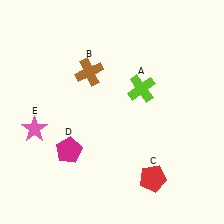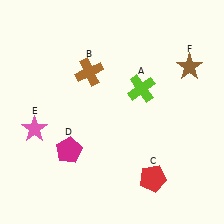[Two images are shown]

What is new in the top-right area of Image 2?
A brown star (F) was added in the top-right area of Image 2.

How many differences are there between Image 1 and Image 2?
There is 1 difference between the two images.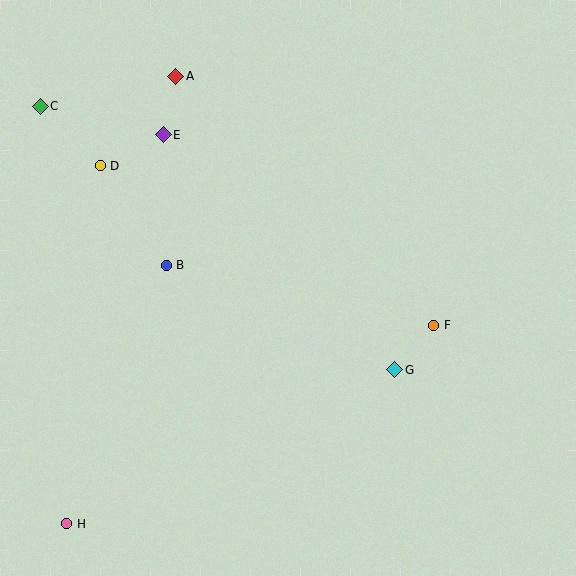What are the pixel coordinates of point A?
Point A is at (176, 76).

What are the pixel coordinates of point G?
Point G is at (395, 370).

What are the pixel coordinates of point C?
Point C is at (40, 106).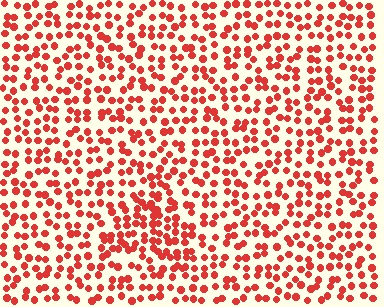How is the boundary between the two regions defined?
The boundary is defined by a change in element density (approximately 1.6x ratio). All elements are the same color, size, and shape.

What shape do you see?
I see a triangle.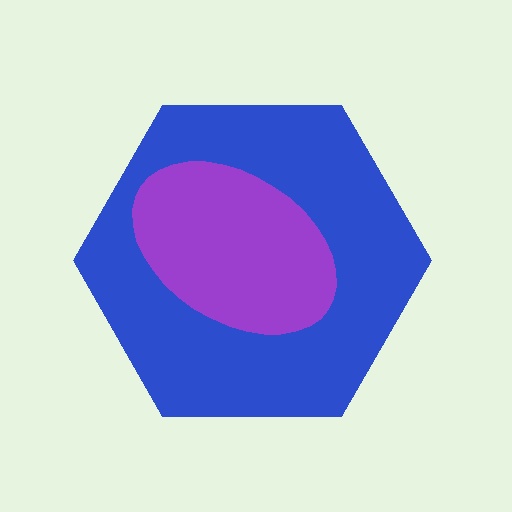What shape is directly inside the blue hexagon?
The purple ellipse.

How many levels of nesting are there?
2.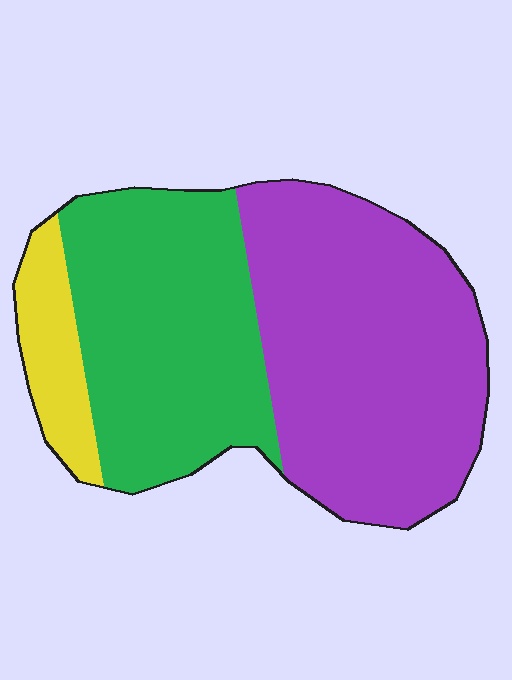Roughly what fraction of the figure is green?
Green covers about 40% of the figure.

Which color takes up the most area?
Purple, at roughly 50%.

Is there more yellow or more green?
Green.